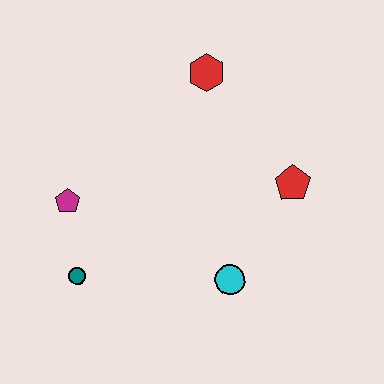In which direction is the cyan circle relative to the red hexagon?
The cyan circle is below the red hexagon.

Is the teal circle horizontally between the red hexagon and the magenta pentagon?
Yes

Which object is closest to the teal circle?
The magenta pentagon is closest to the teal circle.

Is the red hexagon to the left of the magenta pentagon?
No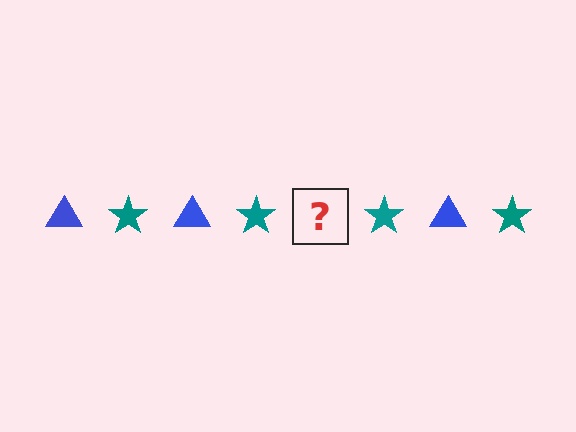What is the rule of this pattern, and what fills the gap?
The rule is that the pattern alternates between blue triangle and teal star. The gap should be filled with a blue triangle.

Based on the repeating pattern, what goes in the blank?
The blank should be a blue triangle.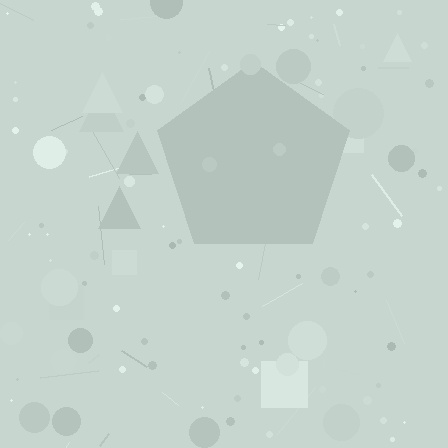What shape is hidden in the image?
A pentagon is hidden in the image.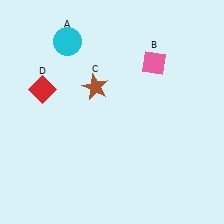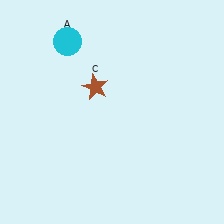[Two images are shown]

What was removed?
The pink diamond (B), the red diamond (D) were removed in Image 2.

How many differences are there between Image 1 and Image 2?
There are 2 differences between the two images.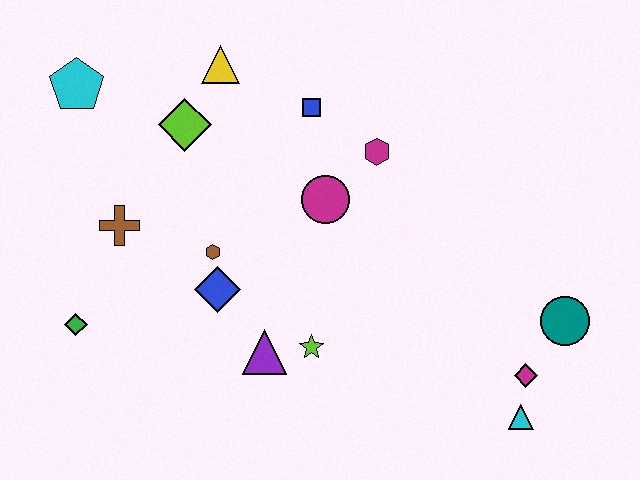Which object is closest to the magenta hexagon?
The magenta circle is closest to the magenta hexagon.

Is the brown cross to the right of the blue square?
No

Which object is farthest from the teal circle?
The cyan pentagon is farthest from the teal circle.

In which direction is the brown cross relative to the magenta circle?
The brown cross is to the left of the magenta circle.